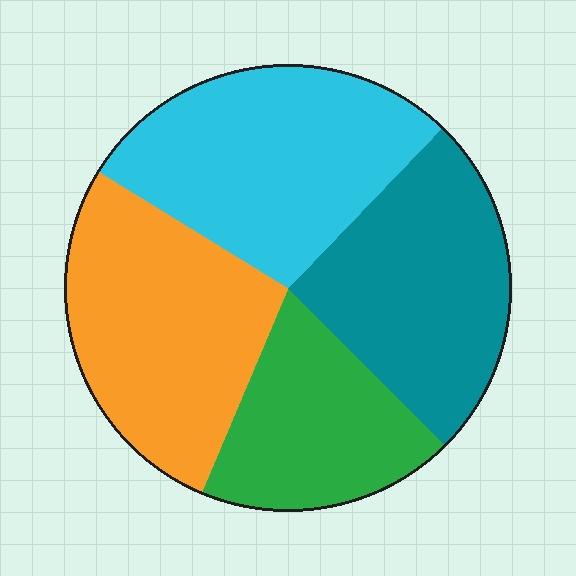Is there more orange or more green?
Orange.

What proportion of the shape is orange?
Orange covers around 25% of the shape.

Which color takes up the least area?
Green, at roughly 20%.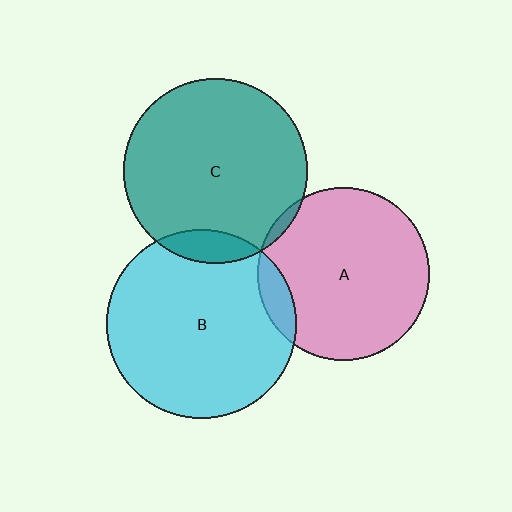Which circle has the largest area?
Circle B (cyan).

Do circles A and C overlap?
Yes.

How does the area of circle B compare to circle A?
Approximately 1.2 times.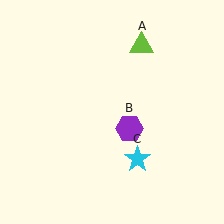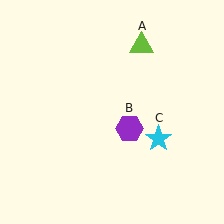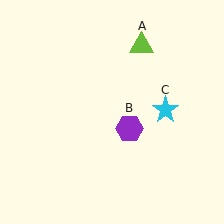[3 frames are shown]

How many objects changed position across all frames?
1 object changed position: cyan star (object C).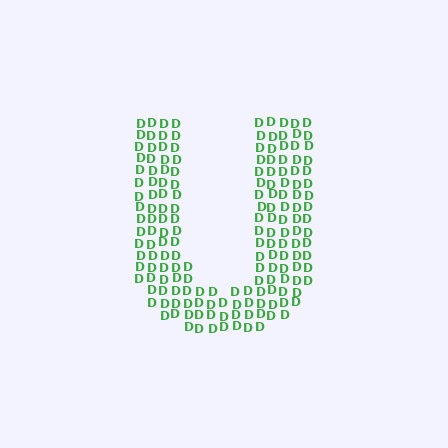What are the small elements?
The small elements are letter D's.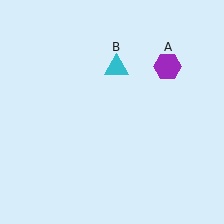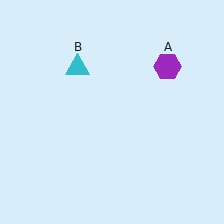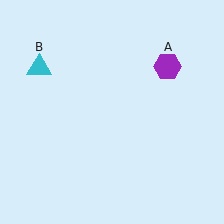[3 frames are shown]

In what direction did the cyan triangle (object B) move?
The cyan triangle (object B) moved left.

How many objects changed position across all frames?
1 object changed position: cyan triangle (object B).